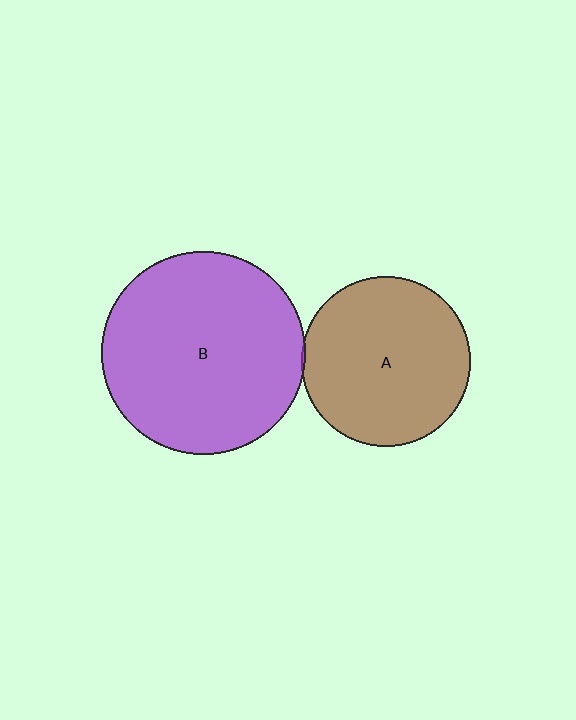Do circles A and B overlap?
Yes.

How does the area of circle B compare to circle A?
Approximately 1.4 times.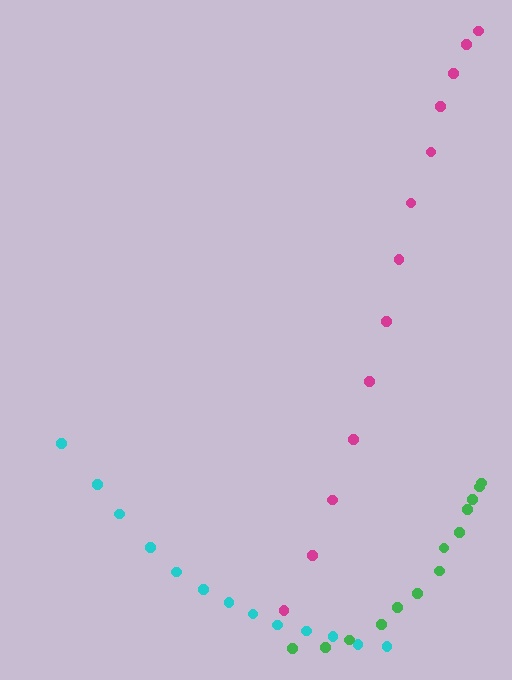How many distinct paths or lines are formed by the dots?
There are 3 distinct paths.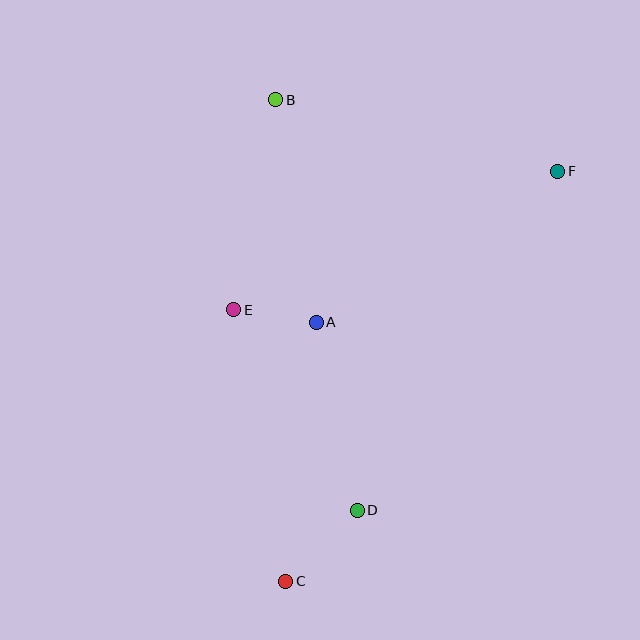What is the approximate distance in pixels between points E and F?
The distance between E and F is approximately 352 pixels.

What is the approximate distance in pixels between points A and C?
The distance between A and C is approximately 260 pixels.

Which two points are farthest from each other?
Points C and F are farthest from each other.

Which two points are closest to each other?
Points A and E are closest to each other.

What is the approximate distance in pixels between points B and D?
The distance between B and D is approximately 418 pixels.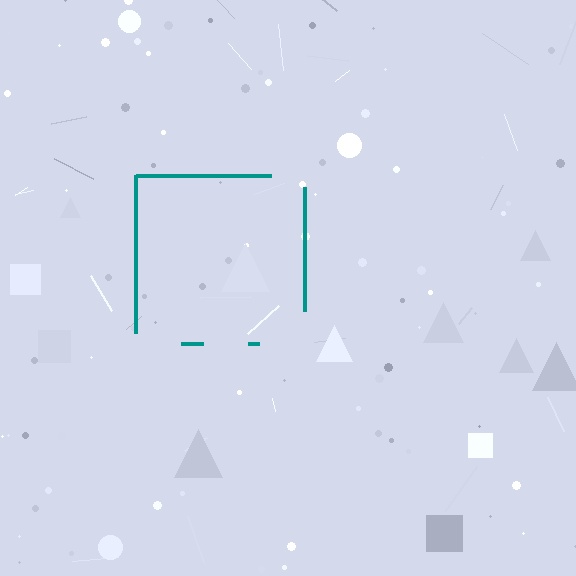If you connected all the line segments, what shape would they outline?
They would outline a square.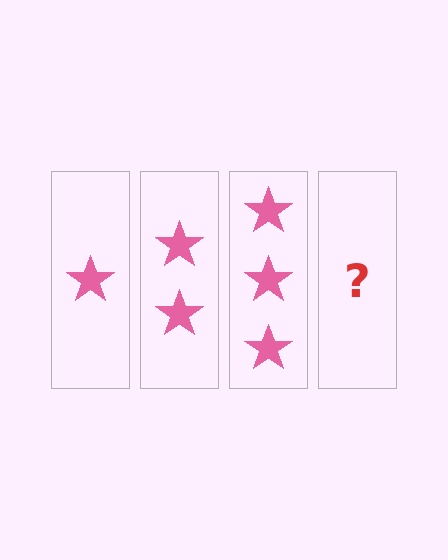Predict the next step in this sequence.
The next step is 4 stars.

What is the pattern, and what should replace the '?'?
The pattern is that each step adds one more star. The '?' should be 4 stars.